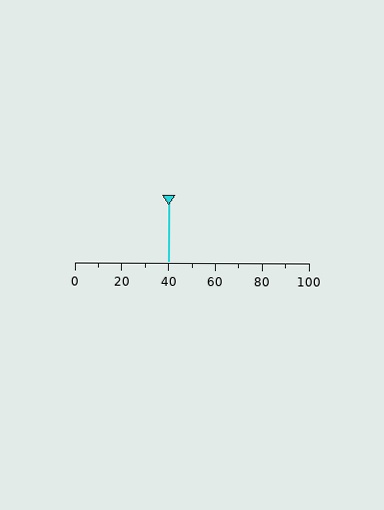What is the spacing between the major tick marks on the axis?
The major ticks are spaced 20 apart.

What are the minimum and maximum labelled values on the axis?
The axis runs from 0 to 100.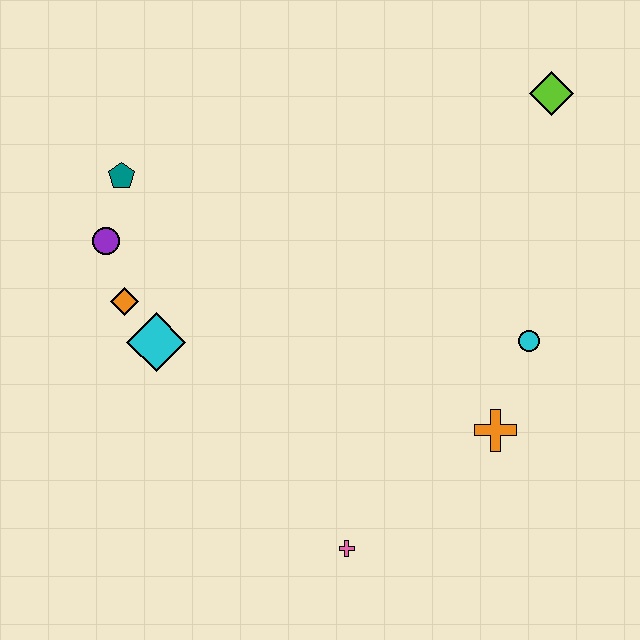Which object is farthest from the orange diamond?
The lime diamond is farthest from the orange diamond.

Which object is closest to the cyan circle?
The orange cross is closest to the cyan circle.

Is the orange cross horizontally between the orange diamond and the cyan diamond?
No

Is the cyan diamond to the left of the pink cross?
Yes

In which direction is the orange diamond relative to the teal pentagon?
The orange diamond is below the teal pentagon.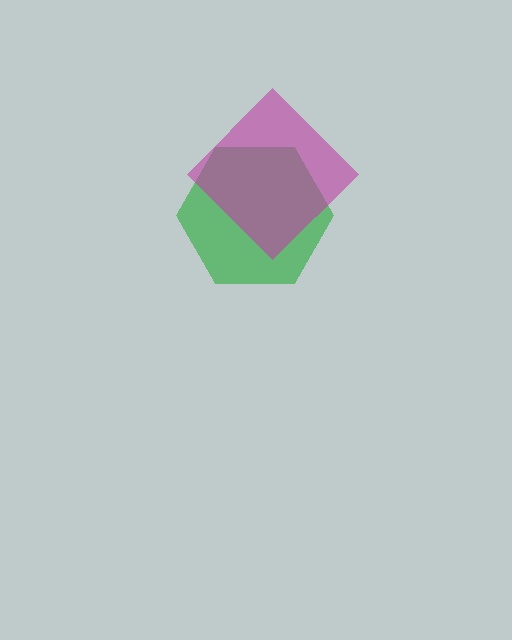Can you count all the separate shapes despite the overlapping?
Yes, there are 2 separate shapes.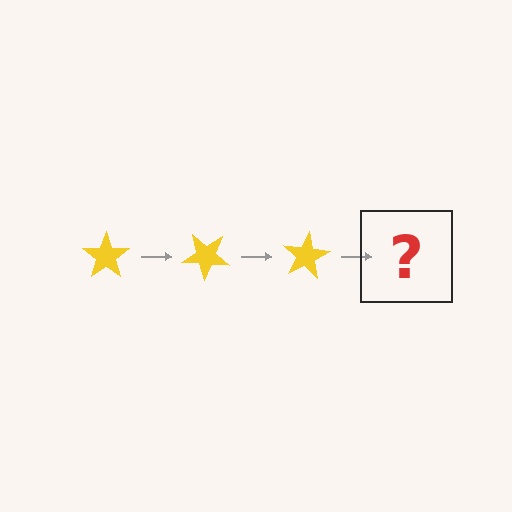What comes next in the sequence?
The next element should be a yellow star rotated 120 degrees.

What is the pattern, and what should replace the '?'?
The pattern is that the star rotates 40 degrees each step. The '?' should be a yellow star rotated 120 degrees.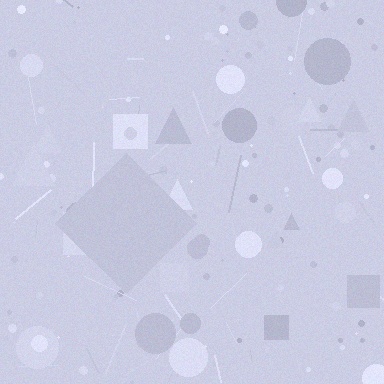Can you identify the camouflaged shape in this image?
The camouflaged shape is a diamond.